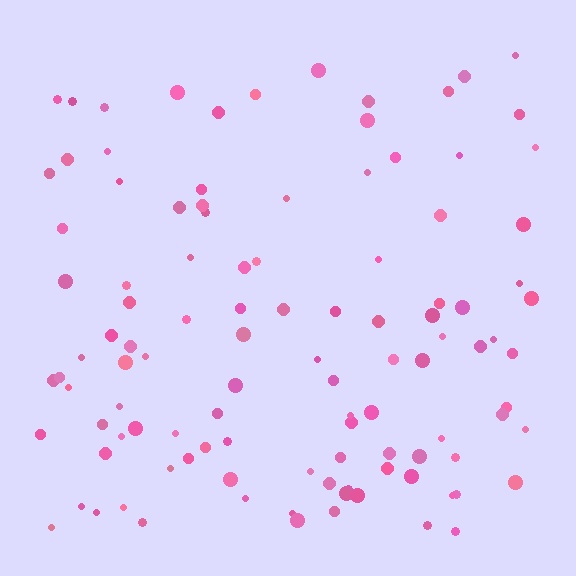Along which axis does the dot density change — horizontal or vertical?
Vertical.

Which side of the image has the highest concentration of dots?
The bottom.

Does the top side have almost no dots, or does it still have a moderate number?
Still a moderate number, just noticeably fewer than the bottom.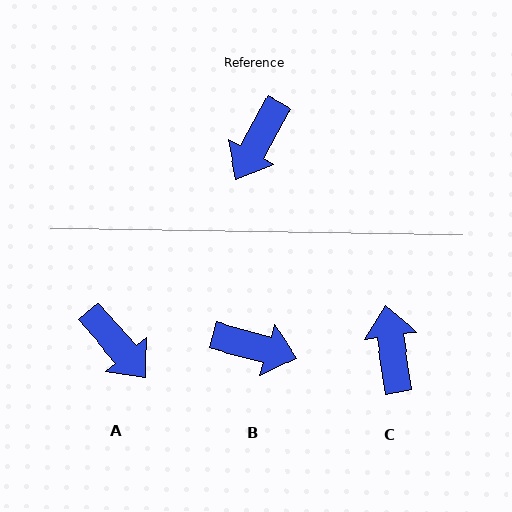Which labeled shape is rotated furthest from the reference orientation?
C, about 142 degrees away.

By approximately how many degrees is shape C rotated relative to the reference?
Approximately 142 degrees clockwise.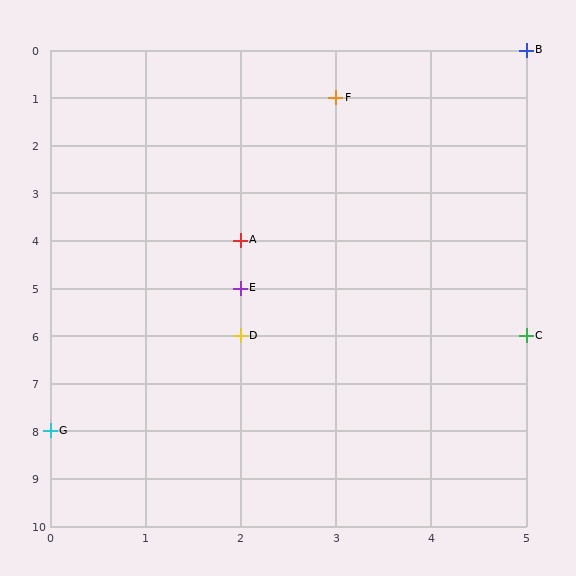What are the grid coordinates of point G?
Point G is at grid coordinates (0, 8).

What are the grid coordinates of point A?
Point A is at grid coordinates (2, 4).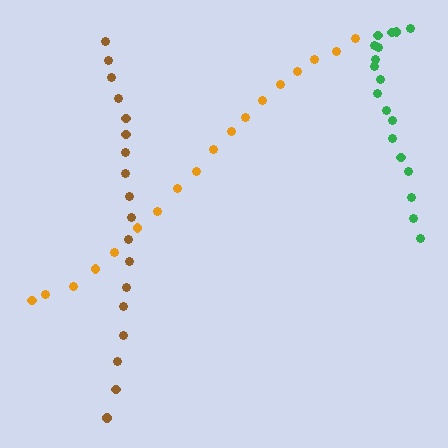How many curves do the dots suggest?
There are 3 distinct paths.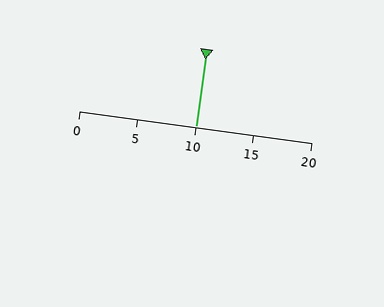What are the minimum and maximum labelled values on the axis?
The axis runs from 0 to 20.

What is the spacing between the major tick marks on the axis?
The major ticks are spaced 5 apart.